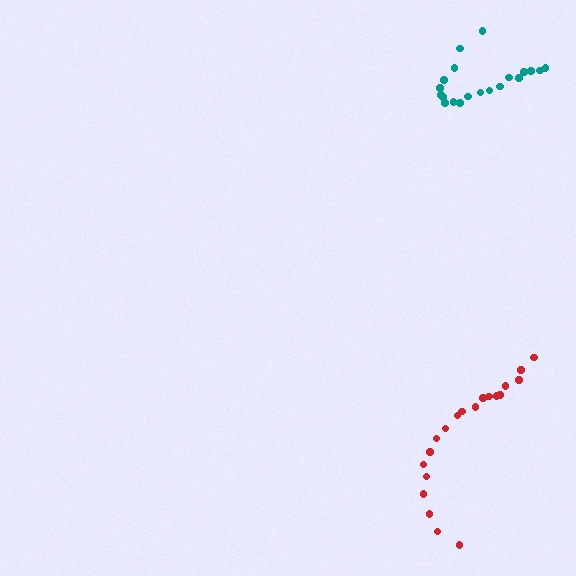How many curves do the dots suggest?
There are 2 distinct paths.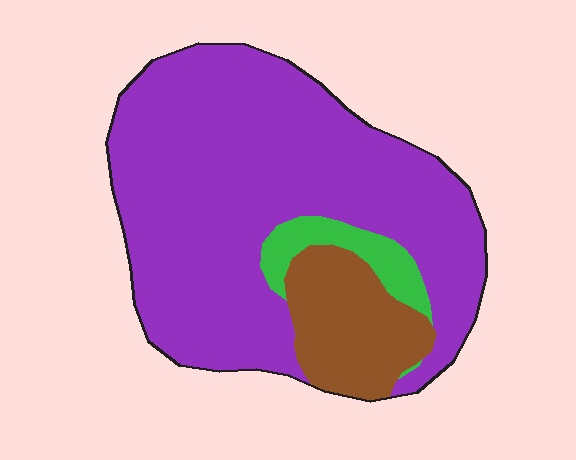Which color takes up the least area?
Green, at roughly 5%.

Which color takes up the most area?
Purple, at roughly 75%.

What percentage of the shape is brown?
Brown covers around 15% of the shape.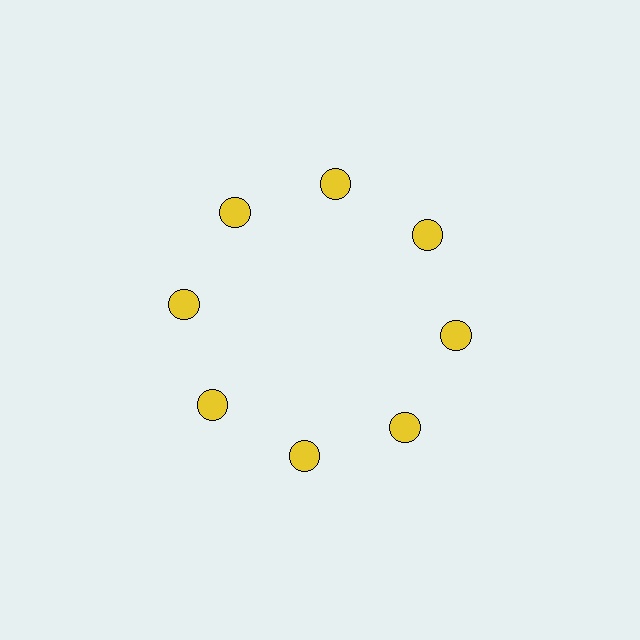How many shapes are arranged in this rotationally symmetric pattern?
There are 8 shapes, arranged in 8 groups of 1.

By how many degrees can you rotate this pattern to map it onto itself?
The pattern maps onto itself every 45 degrees of rotation.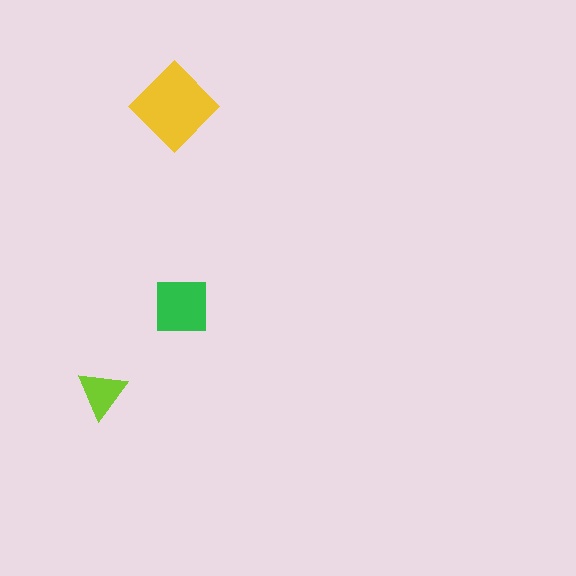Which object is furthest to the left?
The lime triangle is leftmost.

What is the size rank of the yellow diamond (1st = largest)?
1st.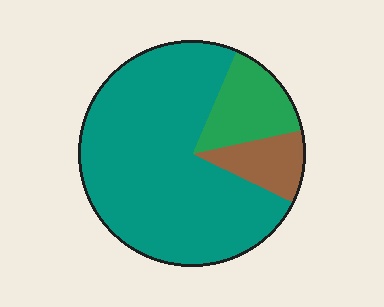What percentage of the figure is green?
Green covers 15% of the figure.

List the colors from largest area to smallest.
From largest to smallest: teal, green, brown.